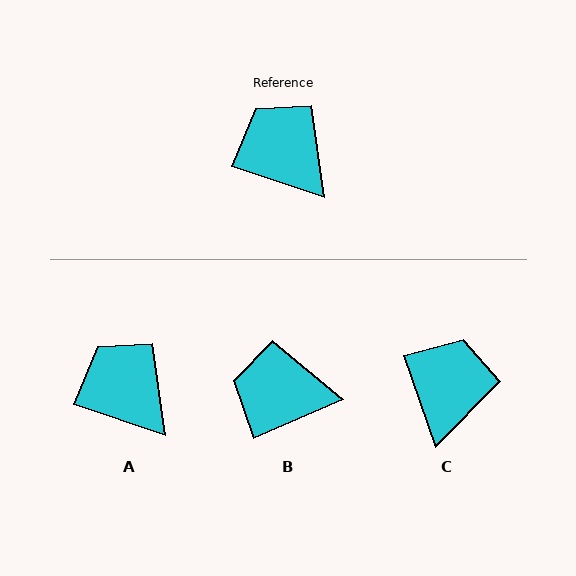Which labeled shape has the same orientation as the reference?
A.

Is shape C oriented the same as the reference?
No, it is off by about 52 degrees.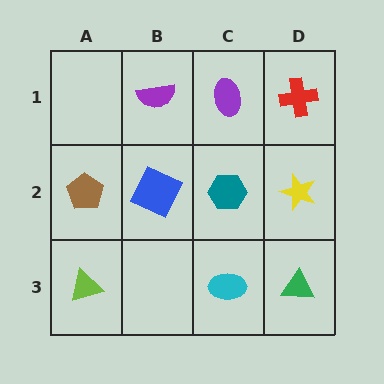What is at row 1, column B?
A purple semicircle.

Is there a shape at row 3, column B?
No, that cell is empty.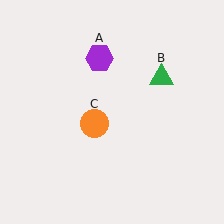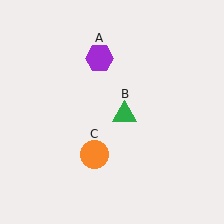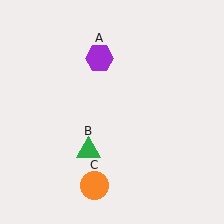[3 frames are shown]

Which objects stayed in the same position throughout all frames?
Purple hexagon (object A) remained stationary.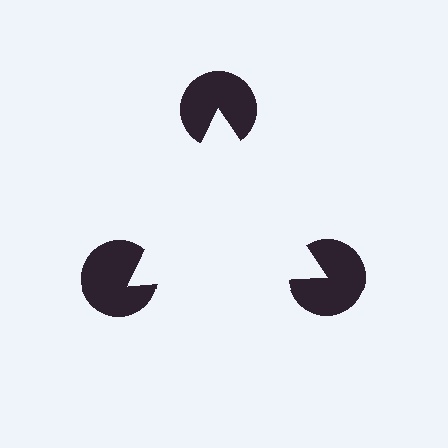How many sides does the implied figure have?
3 sides.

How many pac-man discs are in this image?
There are 3 — one at each vertex of the illusory triangle.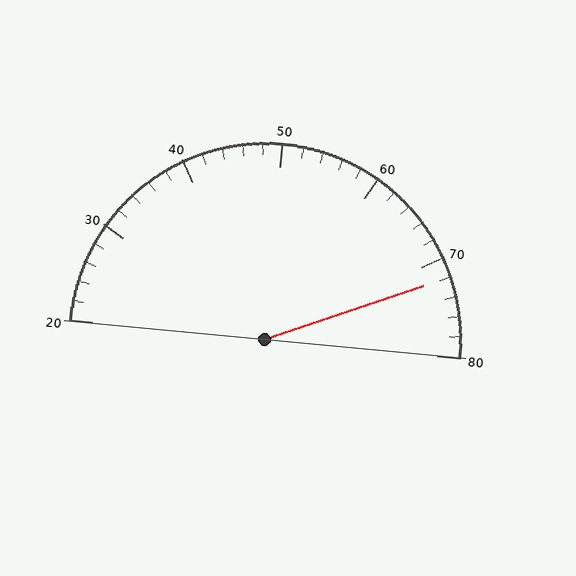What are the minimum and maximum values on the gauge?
The gauge ranges from 20 to 80.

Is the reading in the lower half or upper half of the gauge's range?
The reading is in the upper half of the range (20 to 80).